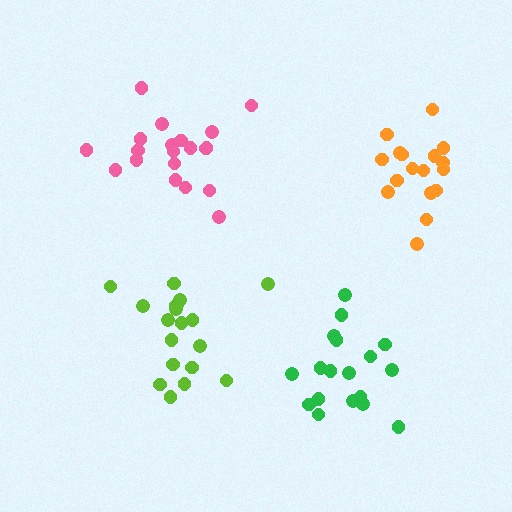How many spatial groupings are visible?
There are 4 spatial groupings.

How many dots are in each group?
Group 1: 20 dots, Group 2: 19 dots, Group 3: 17 dots, Group 4: 18 dots (74 total).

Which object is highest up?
The pink cluster is topmost.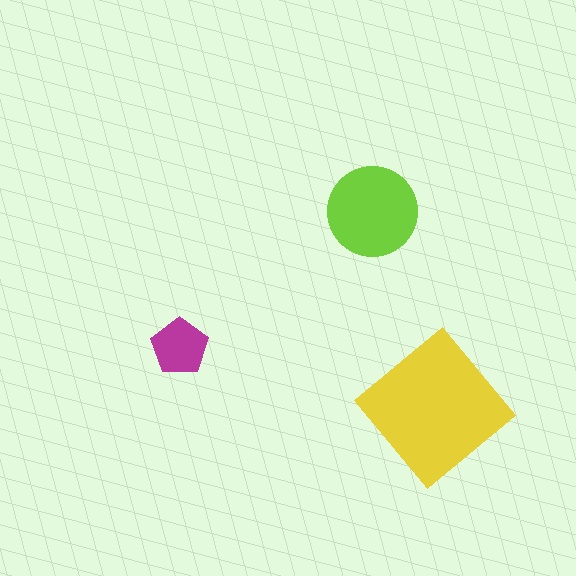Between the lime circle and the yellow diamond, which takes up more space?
The yellow diamond.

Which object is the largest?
The yellow diamond.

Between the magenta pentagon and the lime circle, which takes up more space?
The lime circle.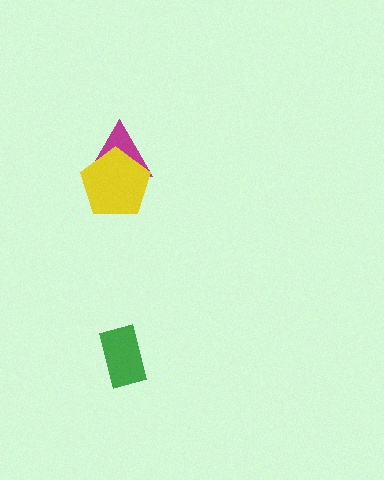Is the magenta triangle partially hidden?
Yes, it is partially covered by another shape.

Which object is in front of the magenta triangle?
The yellow pentagon is in front of the magenta triangle.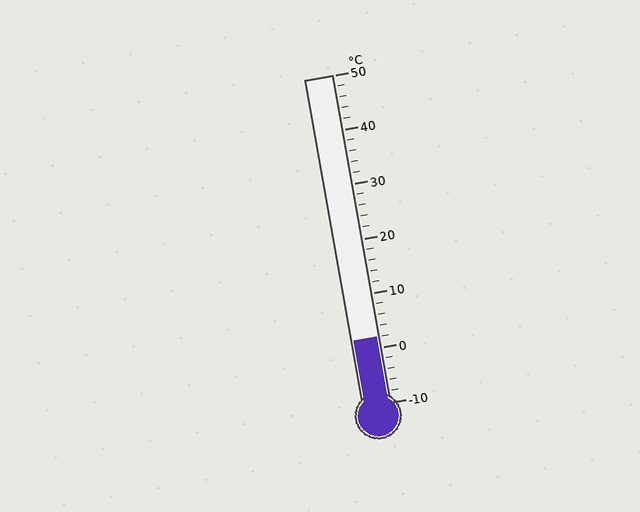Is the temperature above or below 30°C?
The temperature is below 30°C.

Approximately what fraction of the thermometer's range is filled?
The thermometer is filled to approximately 20% of its range.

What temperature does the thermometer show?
The thermometer shows approximately 2°C.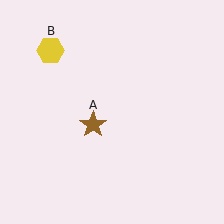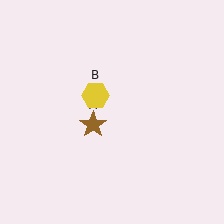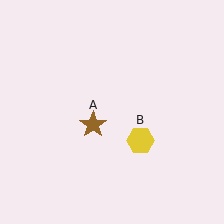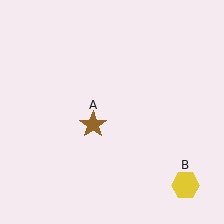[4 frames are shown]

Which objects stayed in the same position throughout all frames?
Brown star (object A) remained stationary.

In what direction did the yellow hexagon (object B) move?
The yellow hexagon (object B) moved down and to the right.